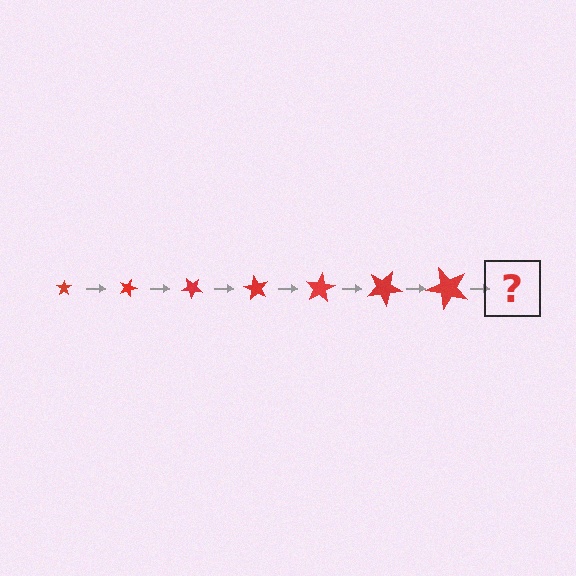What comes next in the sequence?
The next element should be a star, larger than the previous one and rotated 140 degrees from the start.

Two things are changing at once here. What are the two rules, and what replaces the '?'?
The two rules are that the star grows larger each step and it rotates 20 degrees each step. The '?' should be a star, larger than the previous one and rotated 140 degrees from the start.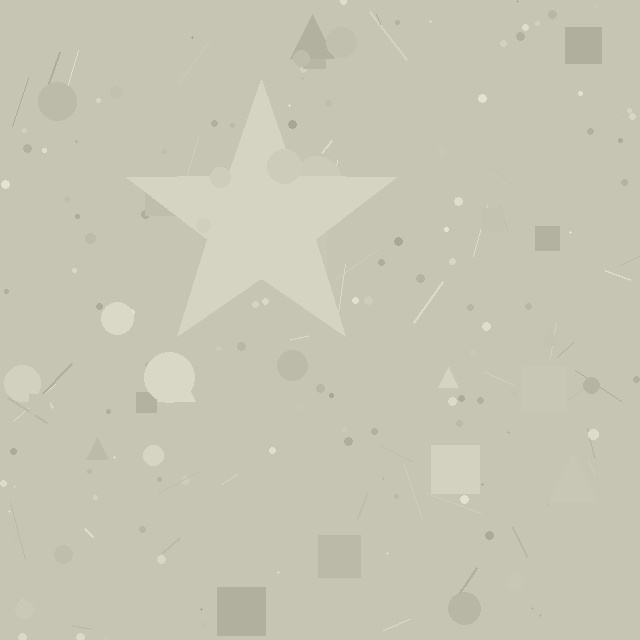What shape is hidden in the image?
A star is hidden in the image.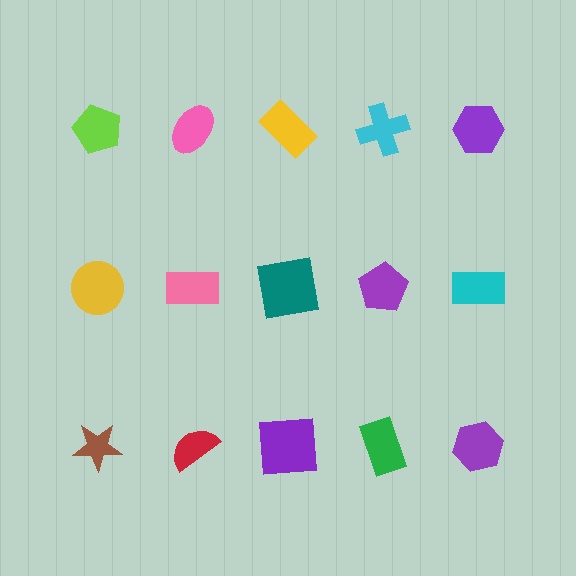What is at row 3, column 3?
A purple square.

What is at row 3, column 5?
A purple hexagon.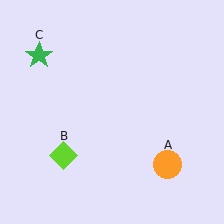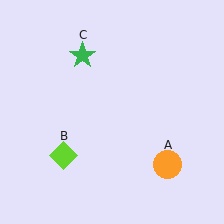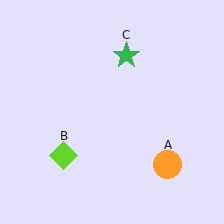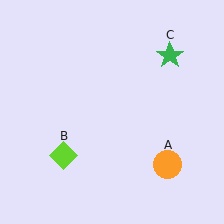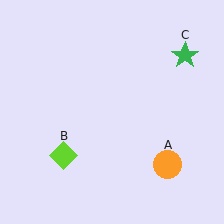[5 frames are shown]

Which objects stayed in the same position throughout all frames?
Orange circle (object A) and lime diamond (object B) remained stationary.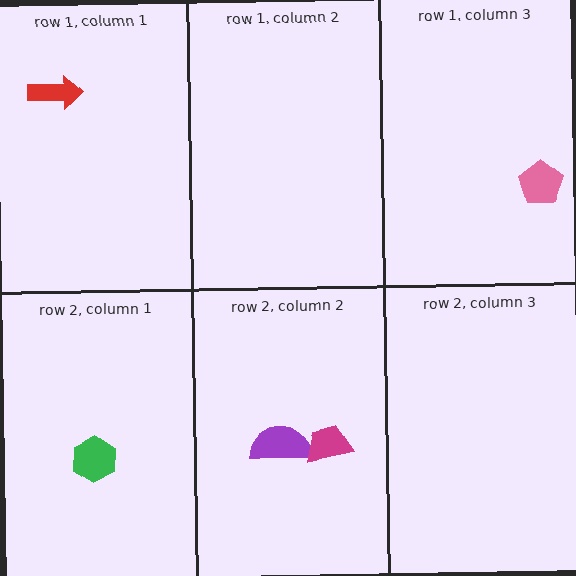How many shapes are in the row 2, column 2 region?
2.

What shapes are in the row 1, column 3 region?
The pink pentagon.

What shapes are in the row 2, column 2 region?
The purple semicircle, the magenta trapezoid.